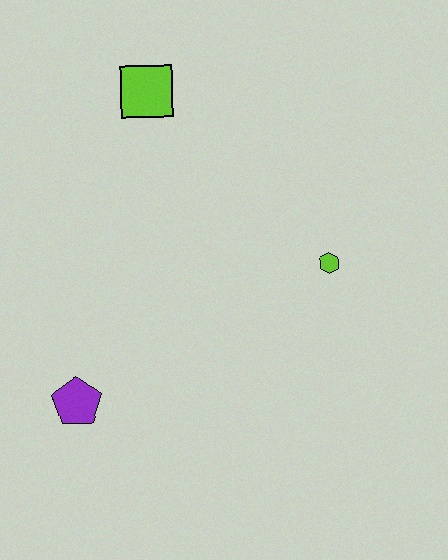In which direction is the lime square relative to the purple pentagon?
The lime square is above the purple pentagon.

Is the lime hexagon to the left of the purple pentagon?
No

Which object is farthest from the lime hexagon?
The purple pentagon is farthest from the lime hexagon.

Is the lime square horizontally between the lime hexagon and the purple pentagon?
Yes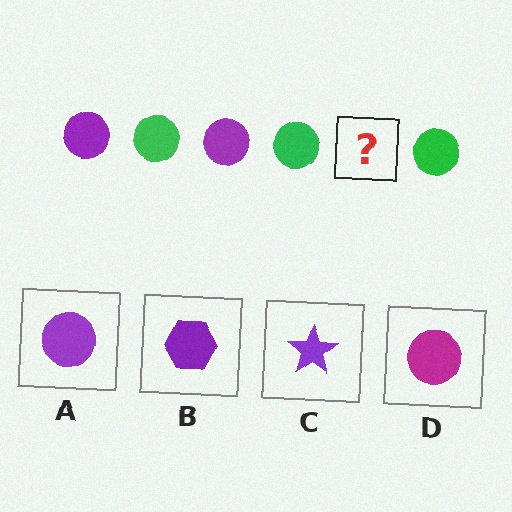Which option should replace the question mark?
Option A.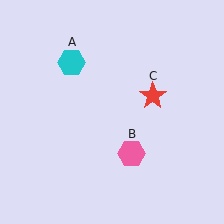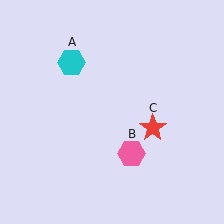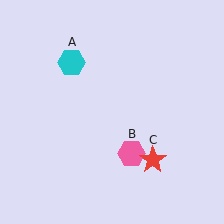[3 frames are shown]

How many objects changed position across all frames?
1 object changed position: red star (object C).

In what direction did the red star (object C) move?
The red star (object C) moved down.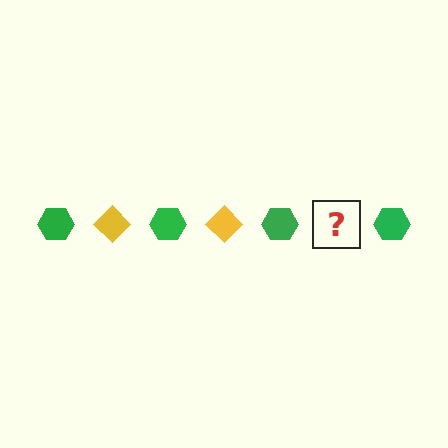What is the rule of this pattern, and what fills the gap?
The rule is that the pattern alternates between green hexagon and yellow diamond. The gap should be filled with a yellow diamond.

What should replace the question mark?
The question mark should be replaced with a yellow diamond.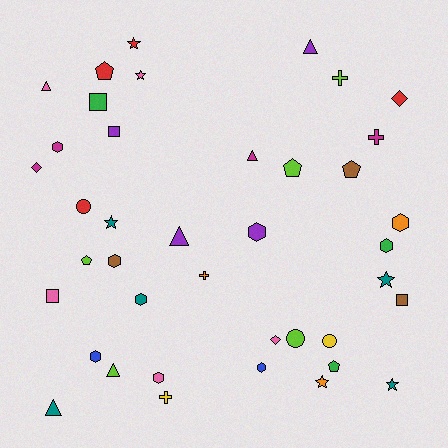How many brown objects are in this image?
There are 3 brown objects.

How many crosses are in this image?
There are 4 crosses.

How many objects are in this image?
There are 40 objects.